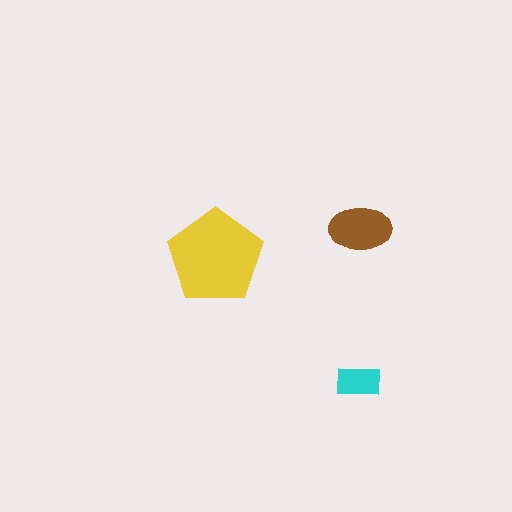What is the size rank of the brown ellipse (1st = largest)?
2nd.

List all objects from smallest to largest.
The cyan rectangle, the brown ellipse, the yellow pentagon.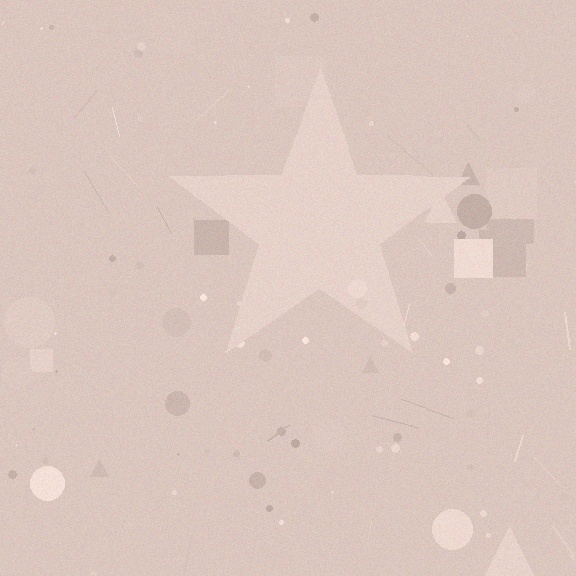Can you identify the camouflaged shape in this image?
The camouflaged shape is a star.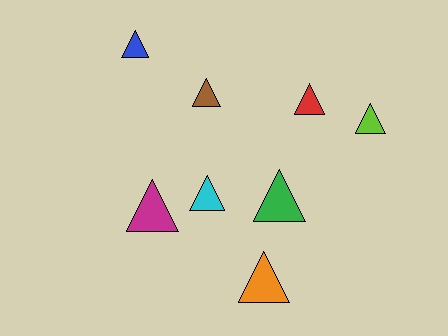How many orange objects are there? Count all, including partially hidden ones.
There is 1 orange object.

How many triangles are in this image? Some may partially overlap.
There are 8 triangles.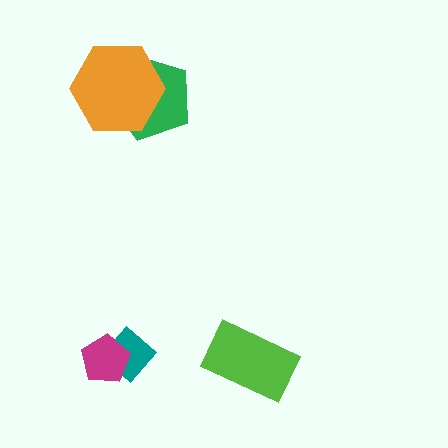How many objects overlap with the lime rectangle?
0 objects overlap with the lime rectangle.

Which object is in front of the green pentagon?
The orange hexagon is in front of the green pentagon.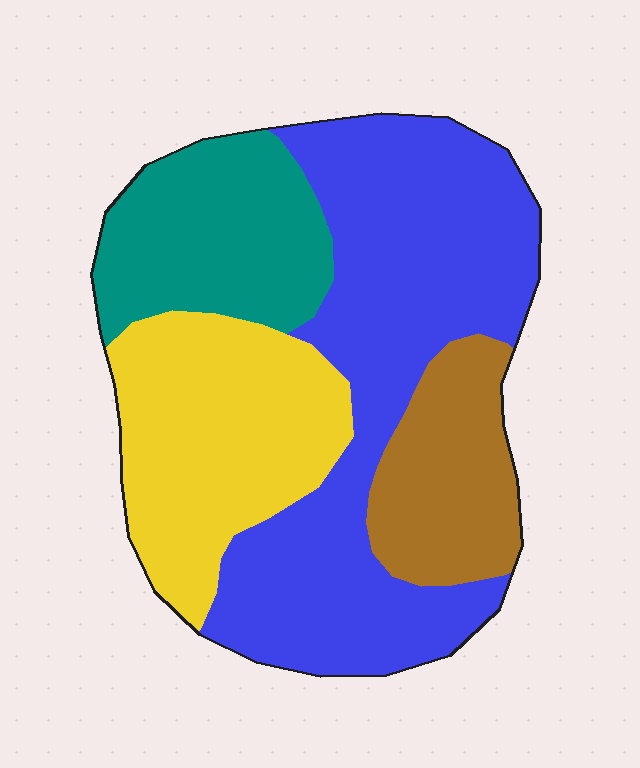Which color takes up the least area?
Brown, at roughly 15%.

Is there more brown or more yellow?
Yellow.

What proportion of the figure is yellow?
Yellow takes up about one quarter (1/4) of the figure.